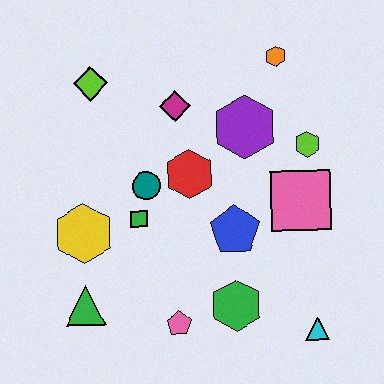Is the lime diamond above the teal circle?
Yes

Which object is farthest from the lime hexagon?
The green triangle is farthest from the lime hexagon.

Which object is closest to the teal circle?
The green square is closest to the teal circle.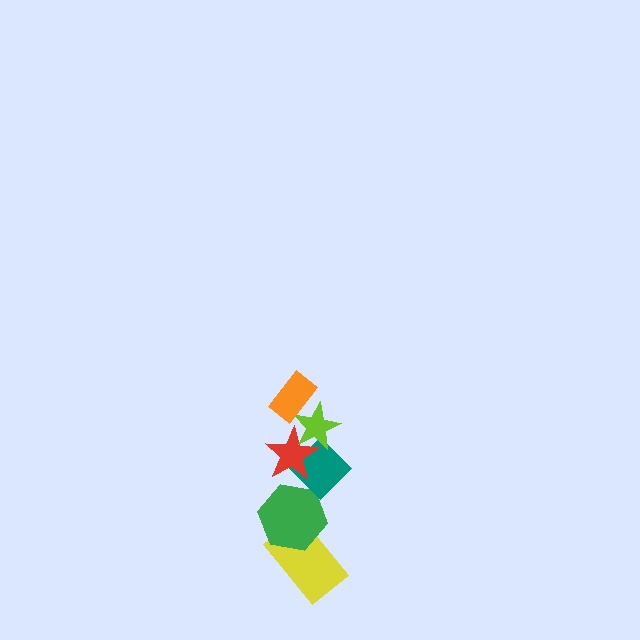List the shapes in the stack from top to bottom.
From top to bottom: the orange rectangle, the lime star, the red star, the teal diamond, the green hexagon, the yellow rectangle.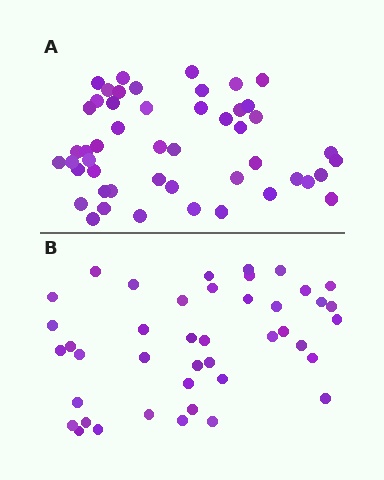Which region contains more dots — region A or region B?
Region A (the top region) has more dots.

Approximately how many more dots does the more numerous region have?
Region A has roughly 8 or so more dots than region B.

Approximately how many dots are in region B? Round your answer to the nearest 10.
About 40 dots. (The exact count is 42, which rounds to 40.)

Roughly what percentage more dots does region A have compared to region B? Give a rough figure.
About 15% more.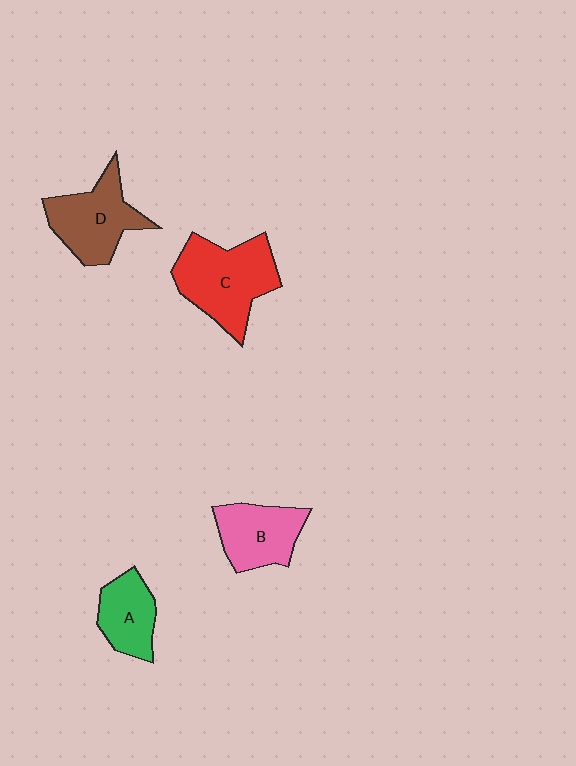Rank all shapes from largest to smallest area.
From largest to smallest: C (red), D (brown), B (pink), A (green).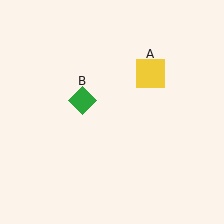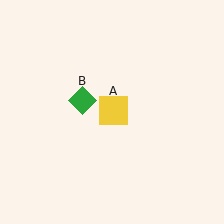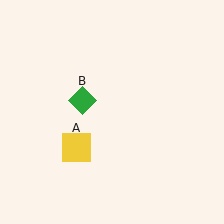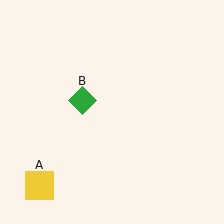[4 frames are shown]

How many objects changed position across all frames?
1 object changed position: yellow square (object A).